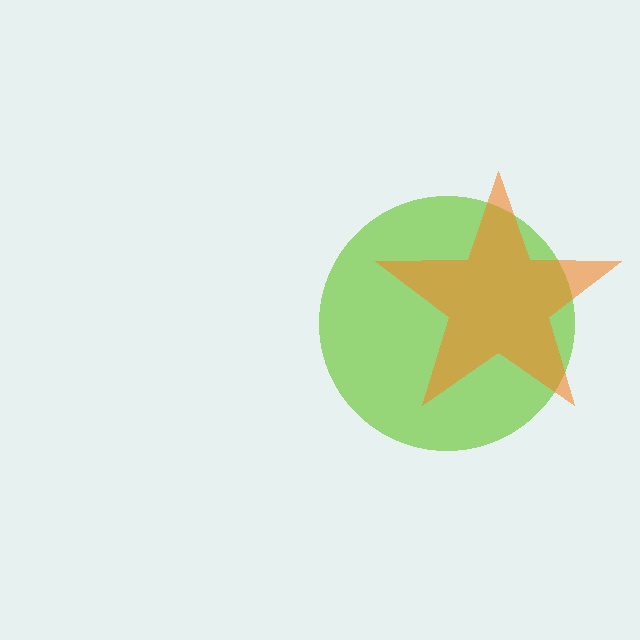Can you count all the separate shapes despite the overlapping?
Yes, there are 2 separate shapes.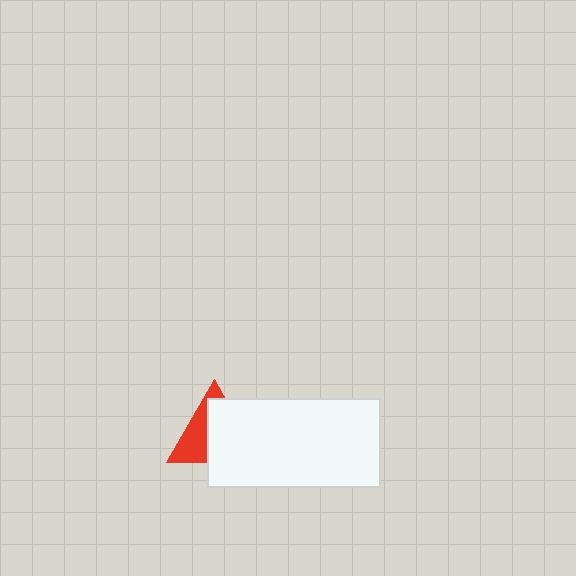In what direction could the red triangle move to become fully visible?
The red triangle could move toward the upper-left. That would shift it out from behind the white rectangle entirely.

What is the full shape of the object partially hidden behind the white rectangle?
The partially hidden object is a red triangle.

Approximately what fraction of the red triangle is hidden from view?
Roughly 58% of the red triangle is hidden behind the white rectangle.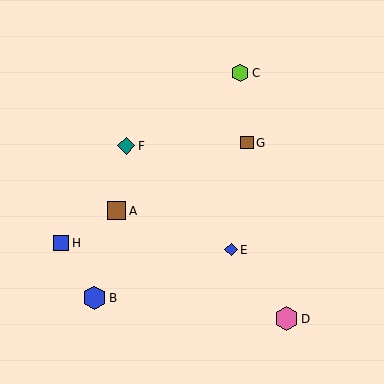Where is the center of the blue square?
The center of the blue square is at (61, 243).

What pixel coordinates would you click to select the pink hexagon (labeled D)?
Click at (286, 319) to select the pink hexagon D.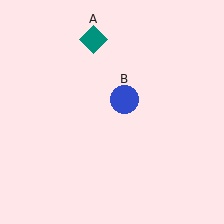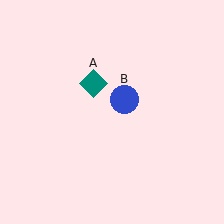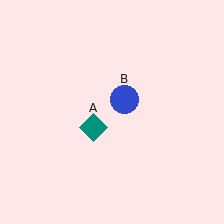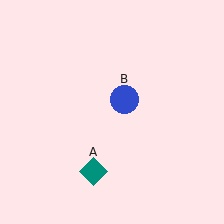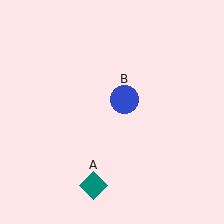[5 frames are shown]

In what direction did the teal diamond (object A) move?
The teal diamond (object A) moved down.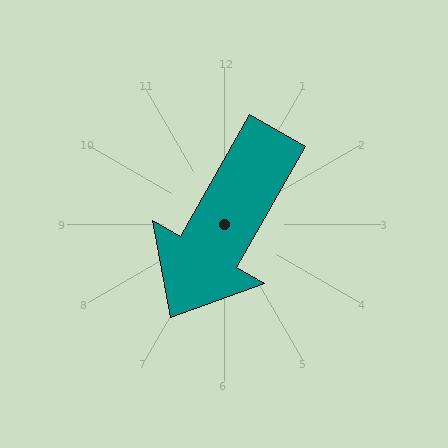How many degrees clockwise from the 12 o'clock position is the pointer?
Approximately 210 degrees.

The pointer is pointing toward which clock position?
Roughly 7 o'clock.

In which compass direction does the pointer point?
Southwest.